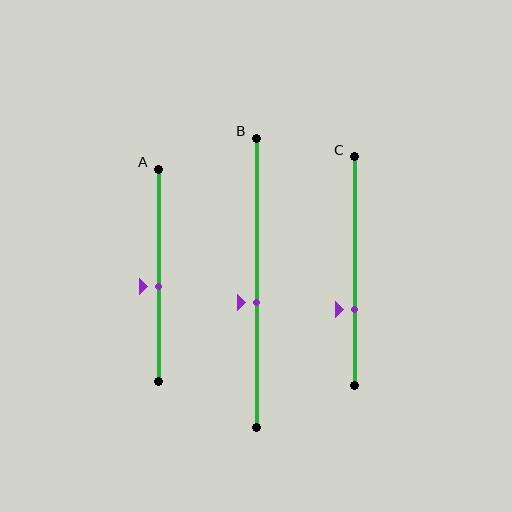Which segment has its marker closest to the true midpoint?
Segment A has its marker closest to the true midpoint.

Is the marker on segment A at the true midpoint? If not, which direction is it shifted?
No, the marker on segment A is shifted downward by about 5% of the segment length.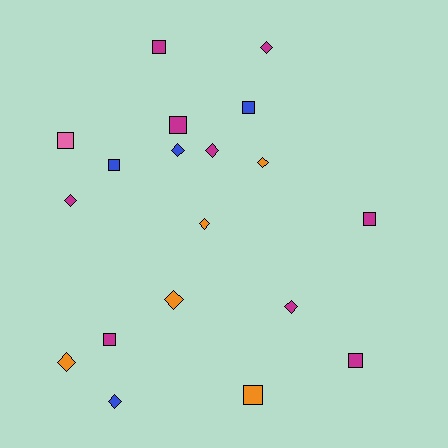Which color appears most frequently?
Magenta, with 9 objects.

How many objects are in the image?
There are 19 objects.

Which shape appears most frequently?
Diamond, with 10 objects.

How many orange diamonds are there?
There are 4 orange diamonds.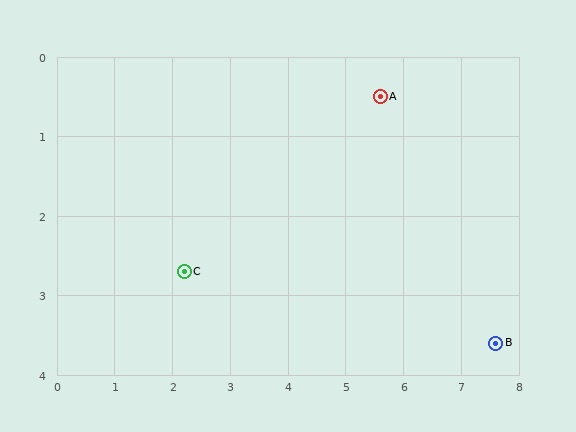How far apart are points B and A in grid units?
Points B and A are about 3.7 grid units apart.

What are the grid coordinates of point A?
Point A is at approximately (5.6, 0.5).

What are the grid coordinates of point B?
Point B is at approximately (7.6, 3.6).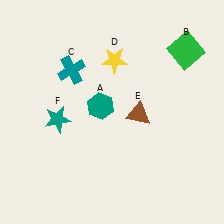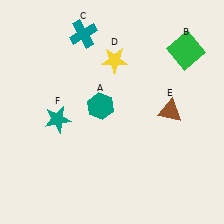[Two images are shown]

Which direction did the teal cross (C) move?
The teal cross (C) moved up.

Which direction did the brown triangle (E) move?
The brown triangle (E) moved right.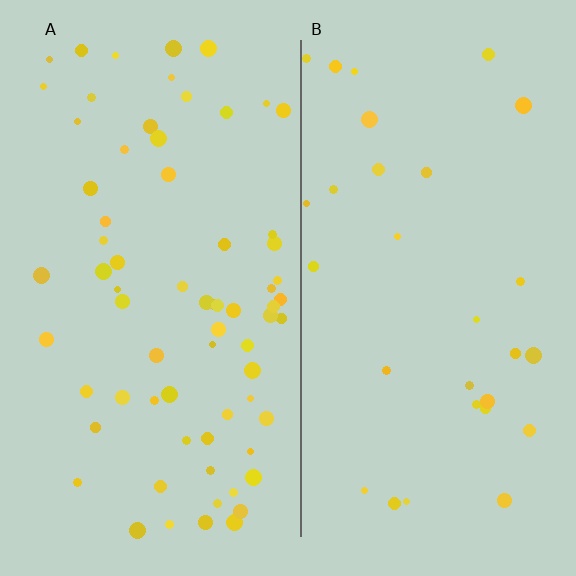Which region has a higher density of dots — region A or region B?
A (the left).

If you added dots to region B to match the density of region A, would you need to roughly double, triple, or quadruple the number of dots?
Approximately double.